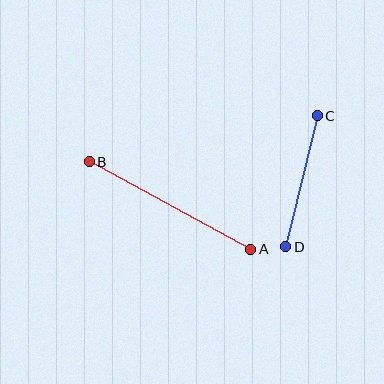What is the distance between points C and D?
The distance is approximately 135 pixels.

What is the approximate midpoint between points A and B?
The midpoint is at approximately (170, 206) pixels.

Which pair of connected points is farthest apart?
Points A and B are farthest apart.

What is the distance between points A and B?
The distance is approximately 183 pixels.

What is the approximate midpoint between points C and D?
The midpoint is at approximately (302, 181) pixels.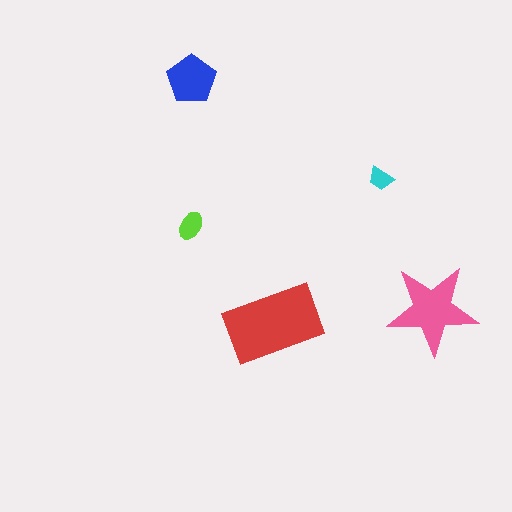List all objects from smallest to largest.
The cyan trapezoid, the lime ellipse, the blue pentagon, the pink star, the red rectangle.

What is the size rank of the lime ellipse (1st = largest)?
4th.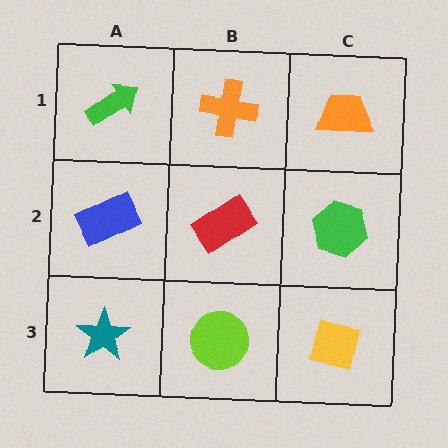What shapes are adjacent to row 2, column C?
An orange trapezoid (row 1, column C), a yellow square (row 3, column C), a red rectangle (row 2, column B).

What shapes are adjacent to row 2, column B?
An orange cross (row 1, column B), a lime circle (row 3, column B), a blue rectangle (row 2, column A), a green hexagon (row 2, column C).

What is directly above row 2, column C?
An orange trapezoid.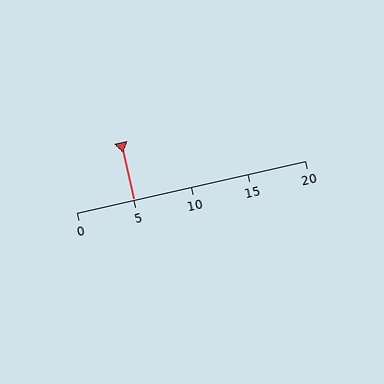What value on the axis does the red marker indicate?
The marker indicates approximately 5.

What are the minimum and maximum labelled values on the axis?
The axis runs from 0 to 20.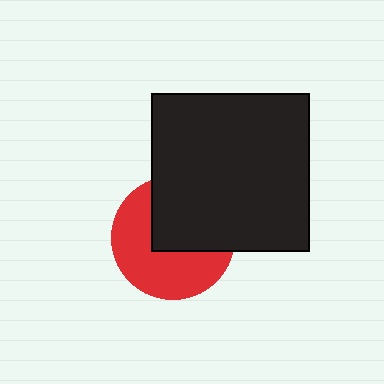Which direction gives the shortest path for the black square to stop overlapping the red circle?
Moving toward the upper-right gives the shortest separation.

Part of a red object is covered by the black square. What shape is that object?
It is a circle.